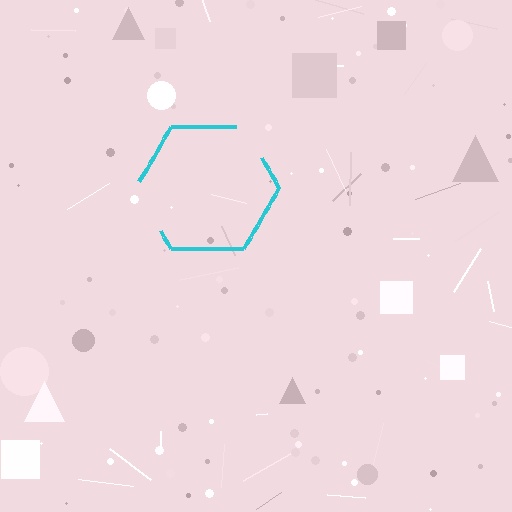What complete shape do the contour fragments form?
The contour fragments form a hexagon.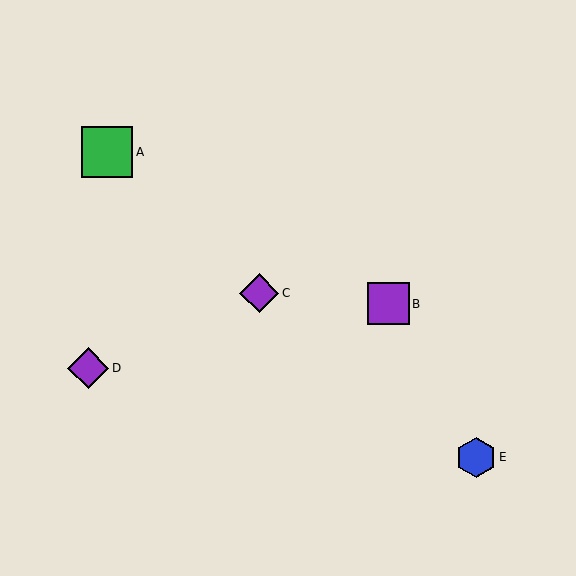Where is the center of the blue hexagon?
The center of the blue hexagon is at (476, 457).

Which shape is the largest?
The green square (labeled A) is the largest.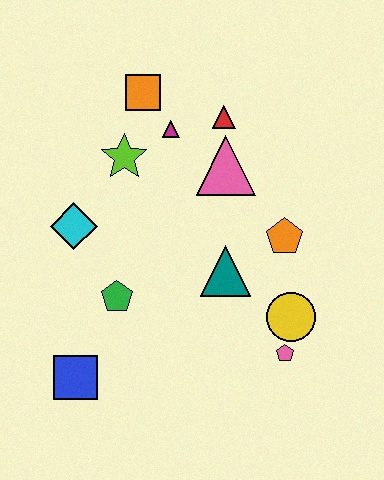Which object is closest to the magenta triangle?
The orange square is closest to the magenta triangle.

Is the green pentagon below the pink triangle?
Yes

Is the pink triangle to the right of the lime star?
Yes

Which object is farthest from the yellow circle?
The orange square is farthest from the yellow circle.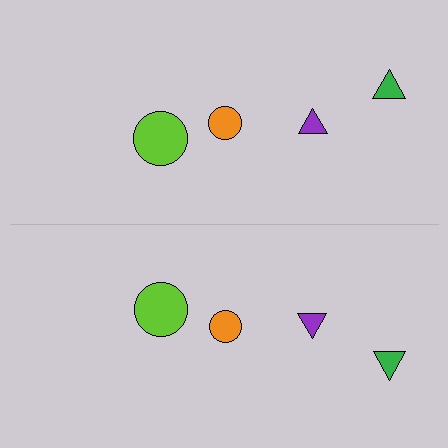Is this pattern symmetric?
Yes, this pattern has bilateral (reflection) symmetry.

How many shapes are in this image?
There are 8 shapes in this image.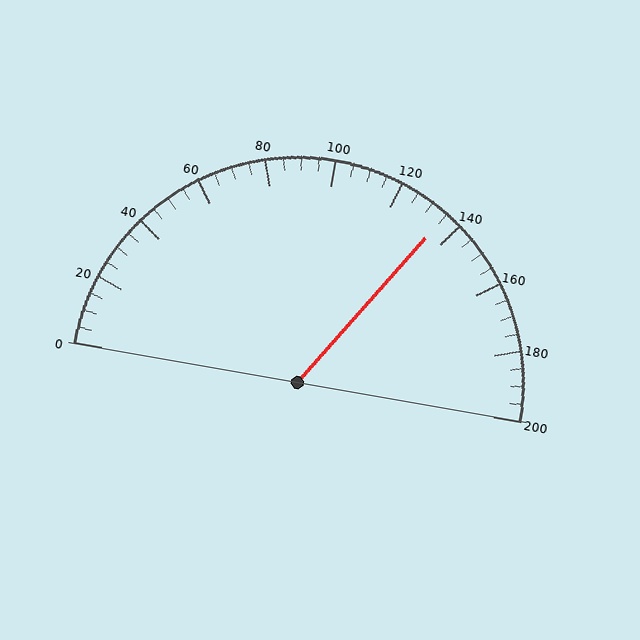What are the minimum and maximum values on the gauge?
The gauge ranges from 0 to 200.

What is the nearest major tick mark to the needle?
The nearest major tick mark is 140.